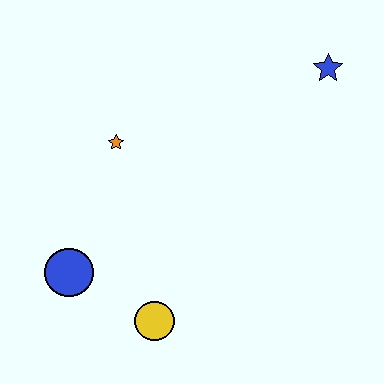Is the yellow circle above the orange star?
No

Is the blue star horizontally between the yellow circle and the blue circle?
No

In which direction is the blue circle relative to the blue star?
The blue circle is to the left of the blue star.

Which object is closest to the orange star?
The blue circle is closest to the orange star.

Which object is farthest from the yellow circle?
The blue star is farthest from the yellow circle.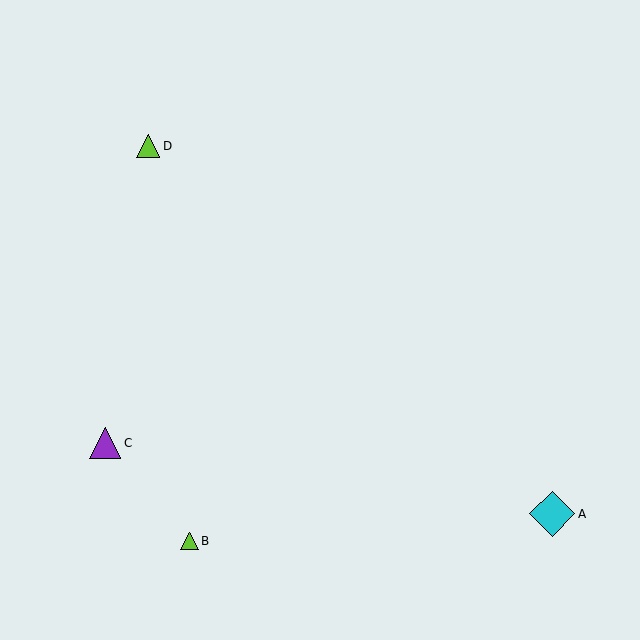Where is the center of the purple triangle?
The center of the purple triangle is at (105, 443).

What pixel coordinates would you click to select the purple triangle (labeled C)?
Click at (105, 443) to select the purple triangle C.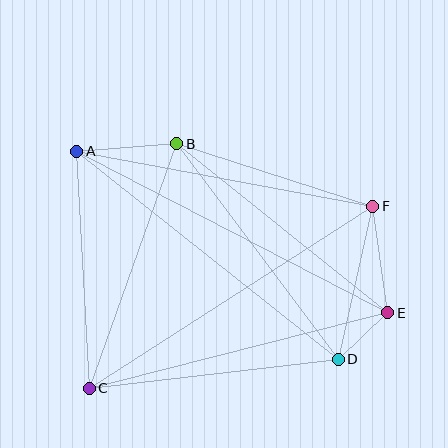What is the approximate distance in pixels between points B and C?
The distance between B and C is approximately 260 pixels.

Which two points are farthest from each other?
Points A and E are farthest from each other.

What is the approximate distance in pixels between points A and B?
The distance between A and B is approximately 100 pixels.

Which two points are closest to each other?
Points D and E are closest to each other.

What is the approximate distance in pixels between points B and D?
The distance between B and D is approximately 269 pixels.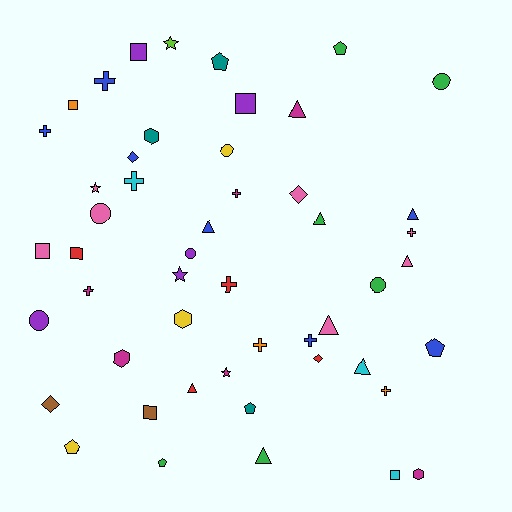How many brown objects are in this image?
There are 2 brown objects.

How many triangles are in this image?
There are 9 triangles.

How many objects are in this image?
There are 50 objects.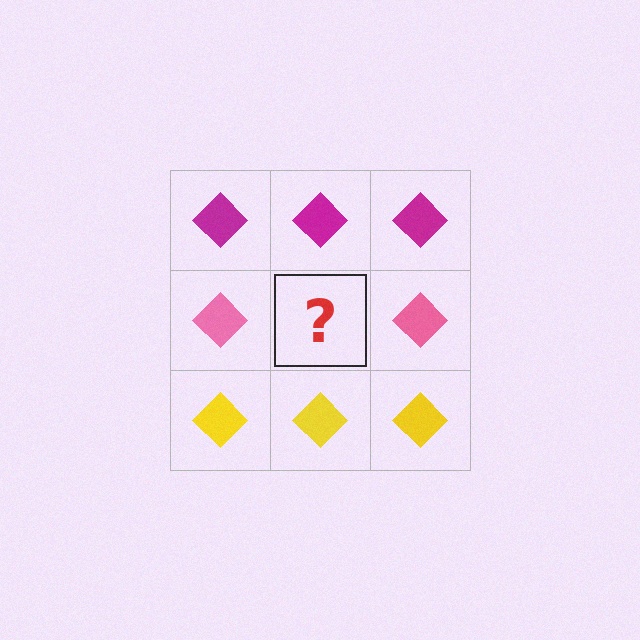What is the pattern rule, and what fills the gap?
The rule is that each row has a consistent color. The gap should be filled with a pink diamond.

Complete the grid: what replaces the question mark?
The question mark should be replaced with a pink diamond.